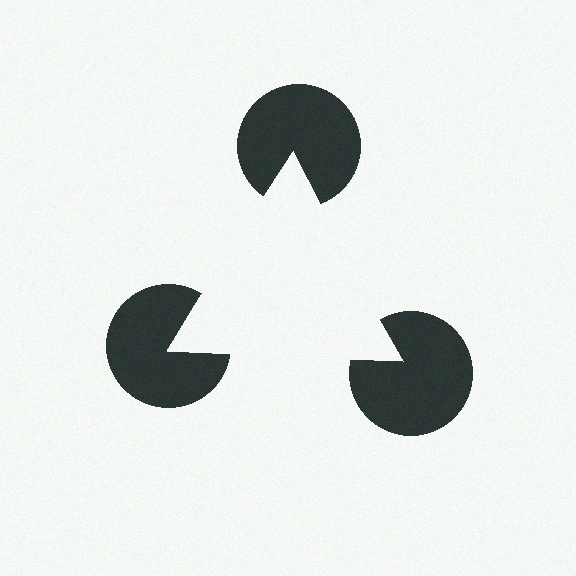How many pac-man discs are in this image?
There are 3 — one at each vertex of the illusory triangle.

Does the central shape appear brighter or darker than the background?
It typically appears slightly brighter than the background, even though no actual brightness change is drawn.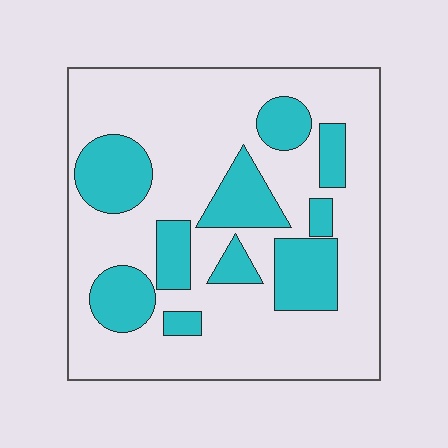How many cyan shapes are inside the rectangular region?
10.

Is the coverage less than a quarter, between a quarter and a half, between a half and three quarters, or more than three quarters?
Between a quarter and a half.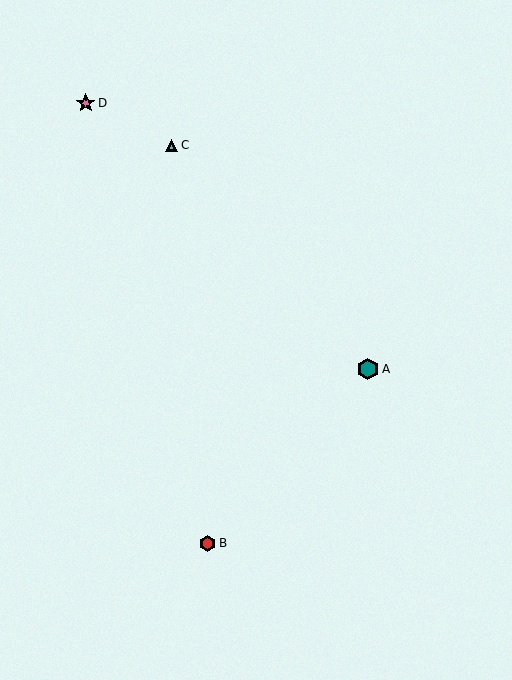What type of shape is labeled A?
Shape A is a teal hexagon.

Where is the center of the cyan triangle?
The center of the cyan triangle is at (172, 145).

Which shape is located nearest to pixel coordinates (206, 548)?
The red hexagon (labeled B) at (208, 543) is nearest to that location.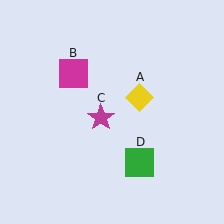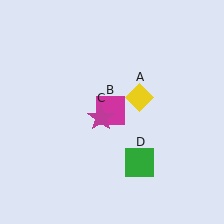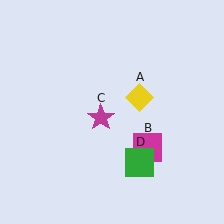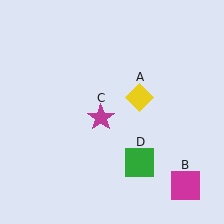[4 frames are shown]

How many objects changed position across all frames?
1 object changed position: magenta square (object B).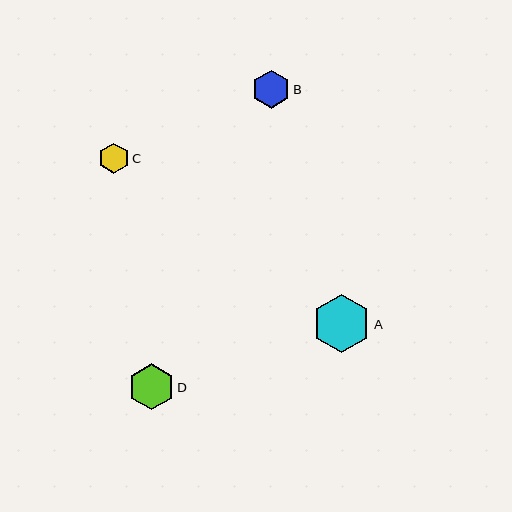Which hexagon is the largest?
Hexagon A is the largest with a size of approximately 59 pixels.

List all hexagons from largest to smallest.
From largest to smallest: A, D, B, C.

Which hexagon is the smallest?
Hexagon C is the smallest with a size of approximately 30 pixels.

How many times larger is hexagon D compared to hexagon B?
Hexagon D is approximately 1.2 times the size of hexagon B.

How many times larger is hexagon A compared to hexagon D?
Hexagon A is approximately 1.3 times the size of hexagon D.